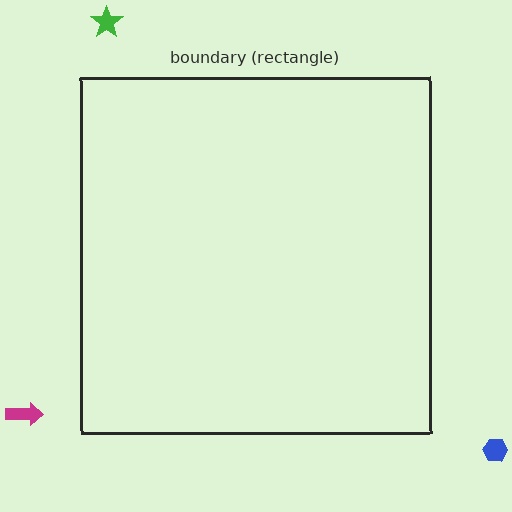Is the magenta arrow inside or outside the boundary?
Outside.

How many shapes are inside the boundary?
0 inside, 3 outside.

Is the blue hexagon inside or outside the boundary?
Outside.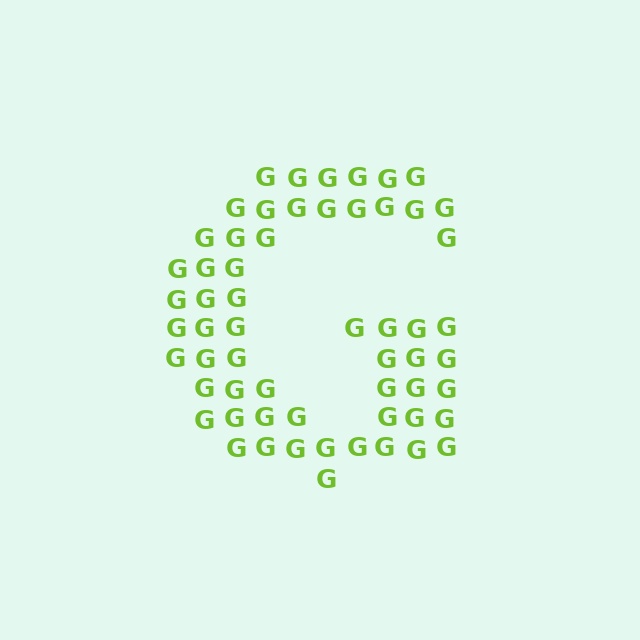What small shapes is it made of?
It is made of small letter G's.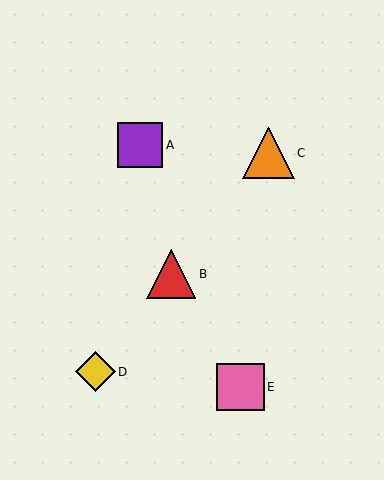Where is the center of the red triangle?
The center of the red triangle is at (171, 274).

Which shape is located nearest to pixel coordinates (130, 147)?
The purple square (labeled A) at (140, 145) is nearest to that location.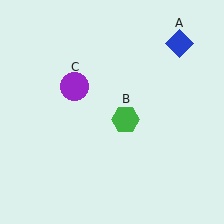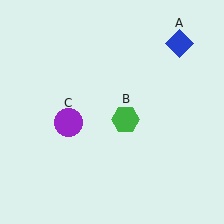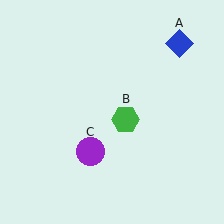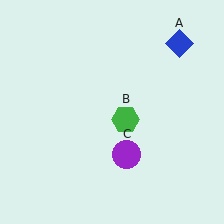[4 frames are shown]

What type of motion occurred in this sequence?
The purple circle (object C) rotated counterclockwise around the center of the scene.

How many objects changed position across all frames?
1 object changed position: purple circle (object C).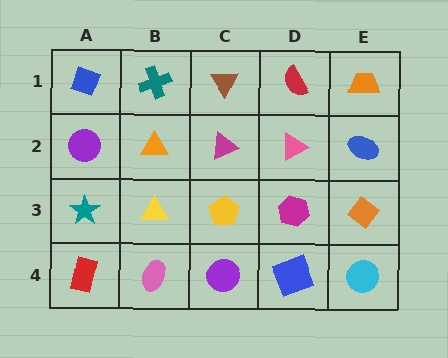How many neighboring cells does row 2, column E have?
3.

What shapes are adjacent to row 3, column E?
A blue ellipse (row 2, column E), a cyan circle (row 4, column E), a magenta hexagon (row 3, column D).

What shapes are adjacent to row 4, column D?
A magenta hexagon (row 3, column D), a purple circle (row 4, column C), a cyan circle (row 4, column E).